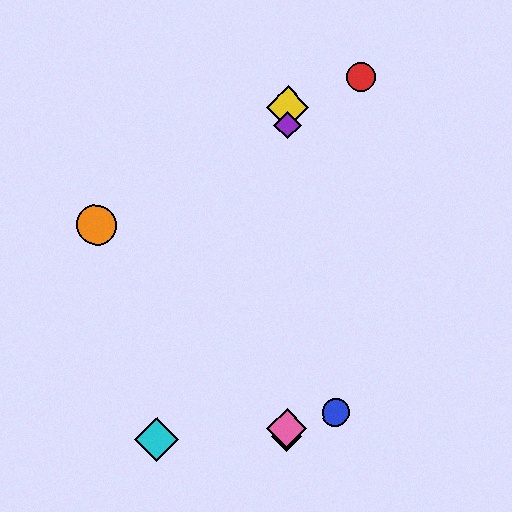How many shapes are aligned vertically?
4 shapes (the green diamond, the yellow diamond, the purple diamond, the pink diamond) are aligned vertically.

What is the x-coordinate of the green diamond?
The green diamond is at x≈287.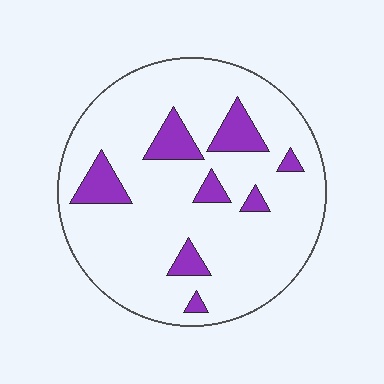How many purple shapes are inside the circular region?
8.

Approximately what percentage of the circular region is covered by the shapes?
Approximately 15%.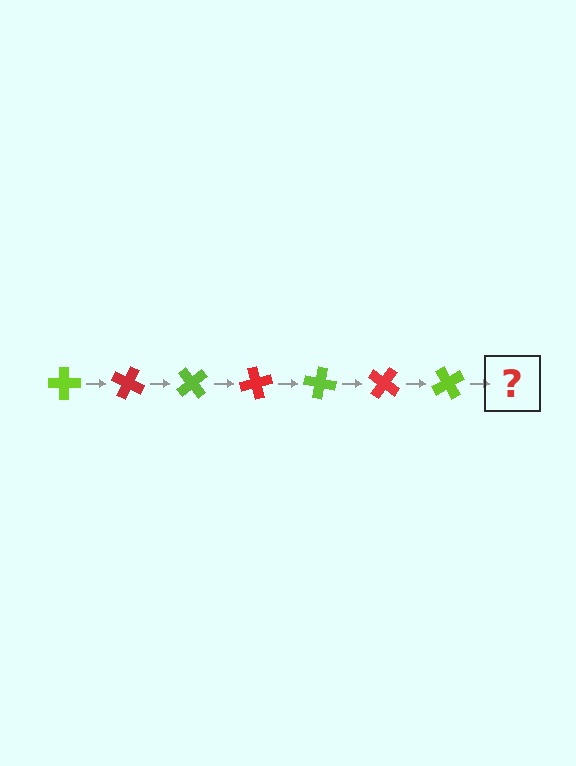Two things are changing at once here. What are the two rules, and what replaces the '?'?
The two rules are that it rotates 25 degrees each step and the color cycles through lime and red. The '?' should be a red cross, rotated 175 degrees from the start.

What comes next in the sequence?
The next element should be a red cross, rotated 175 degrees from the start.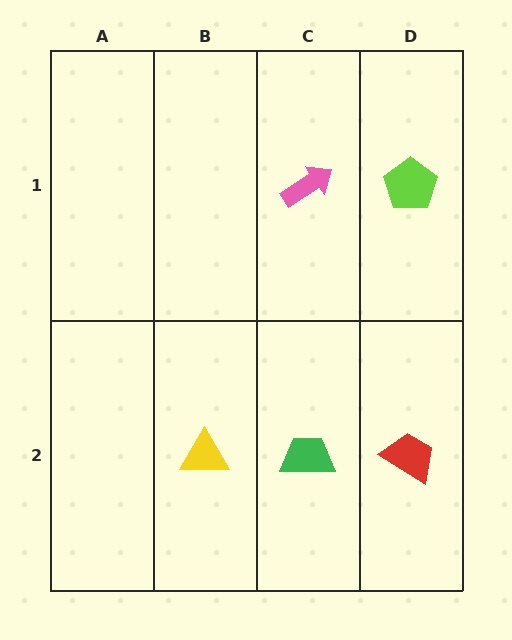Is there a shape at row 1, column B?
No, that cell is empty.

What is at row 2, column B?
A yellow triangle.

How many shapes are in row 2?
3 shapes.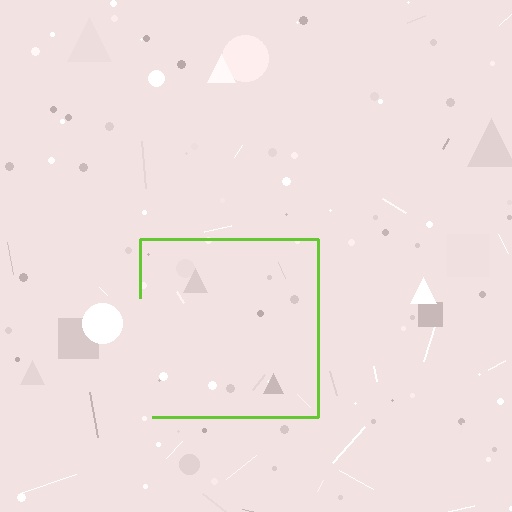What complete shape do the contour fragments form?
The contour fragments form a square.